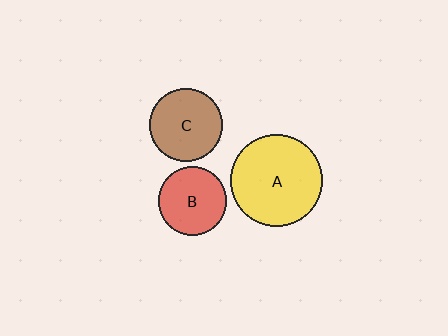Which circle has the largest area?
Circle A (yellow).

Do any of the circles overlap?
No, none of the circles overlap.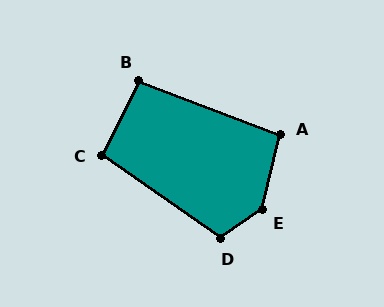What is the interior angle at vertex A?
Approximately 97 degrees (obtuse).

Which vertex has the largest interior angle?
E, at approximately 138 degrees.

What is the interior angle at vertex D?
Approximately 110 degrees (obtuse).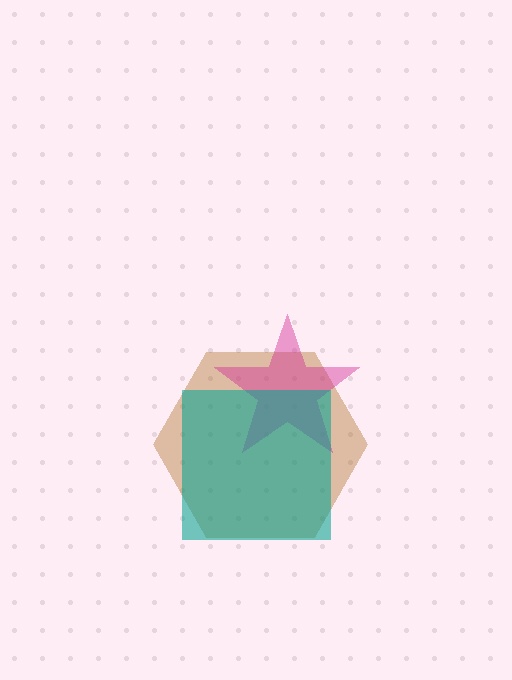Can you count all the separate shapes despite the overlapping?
Yes, there are 3 separate shapes.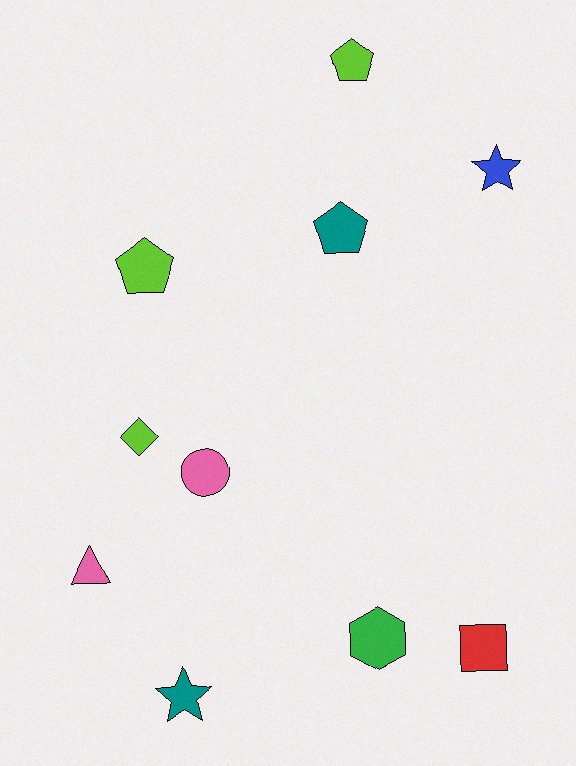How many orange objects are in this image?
There are no orange objects.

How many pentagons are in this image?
There are 3 pentagons.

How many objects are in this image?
There are 10 objects.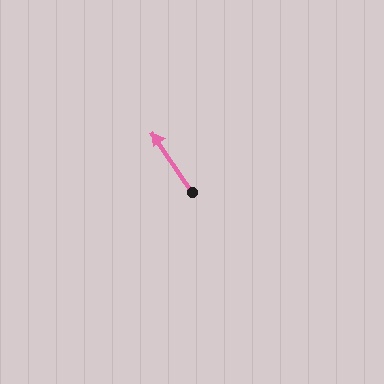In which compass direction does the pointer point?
Northwest.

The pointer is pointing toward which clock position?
Roughly 11 o'clock.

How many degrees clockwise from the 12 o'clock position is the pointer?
Approximately 326 degrees.